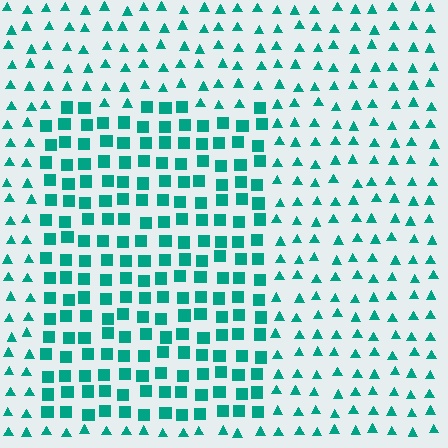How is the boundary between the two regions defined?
The boundary is defined by a change in element shape: squares inside vs. triangles outside. All elements share the same color and spacing.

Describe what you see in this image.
The image is filled with small teal elements arranged in a uniform grid. A rectangle-shaped region contains squares, while the surrounding area contains triangles. The boundary is defined purely by the change in element shape.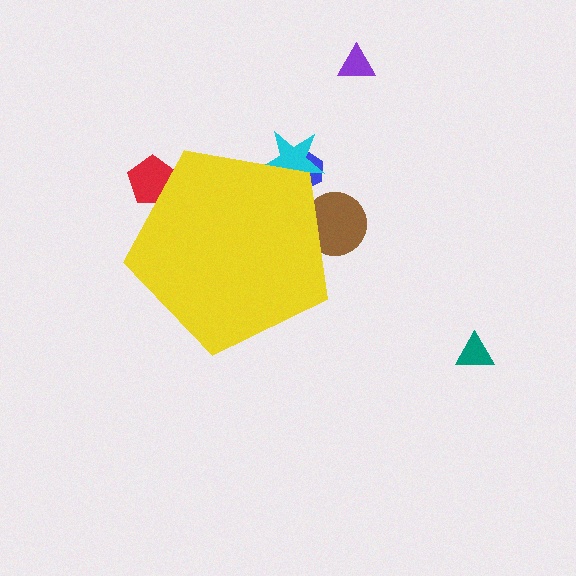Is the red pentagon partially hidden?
Yes, the red pentagon is partially hidden behind the yellow pentagon.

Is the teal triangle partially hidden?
No, the teal triangle is fully visible.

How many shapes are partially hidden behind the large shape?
4 shapes are partially hidden.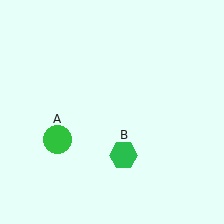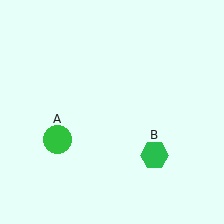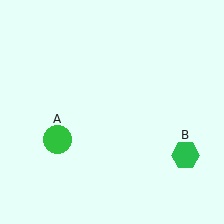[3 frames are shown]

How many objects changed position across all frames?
1 object changed position: green hexagon (object B).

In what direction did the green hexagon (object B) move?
The green hexagon (object B) moved right.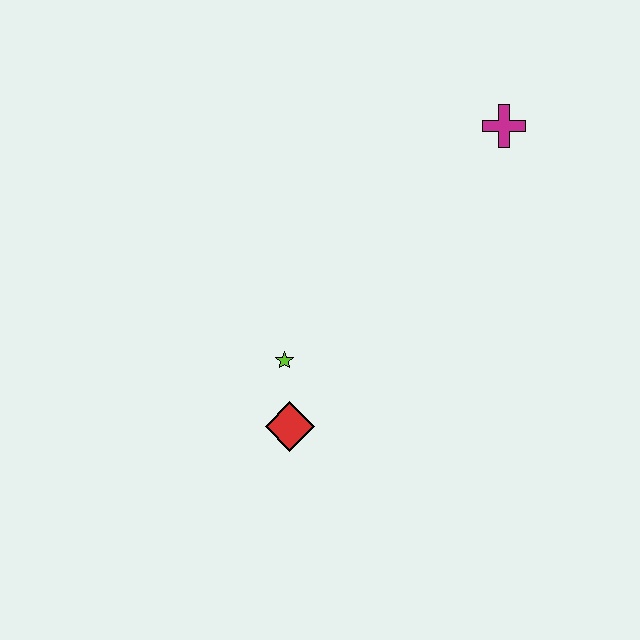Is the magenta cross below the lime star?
No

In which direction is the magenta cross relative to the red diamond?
The magenta cross is above the red diamond.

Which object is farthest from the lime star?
The magenta cross is farthest from the lime star.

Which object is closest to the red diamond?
The lime star is closest to the red diamond.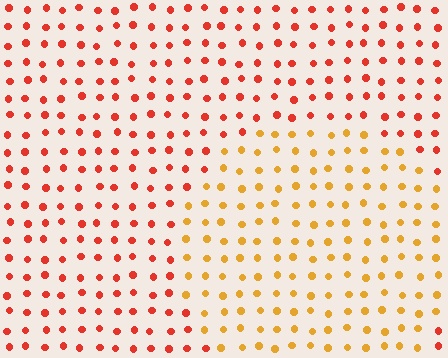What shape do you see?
I see a circle.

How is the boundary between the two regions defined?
The boundary is defined purely by a slight shift in hue (about 37 degrees). Spacing, size, and orientation are identical on both sides.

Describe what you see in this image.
The image is filled with small red elements in a uniform arrangement. A circle-shaped region is visible where the elements are tinted to a slightly different hue, forming a subtle color boundary.